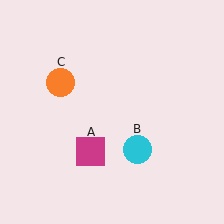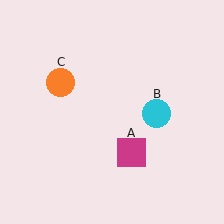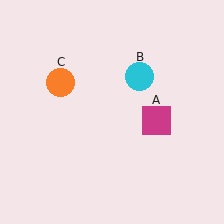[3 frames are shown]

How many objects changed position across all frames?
2 objects changed position: magenta square (object A), cyan circle (object B).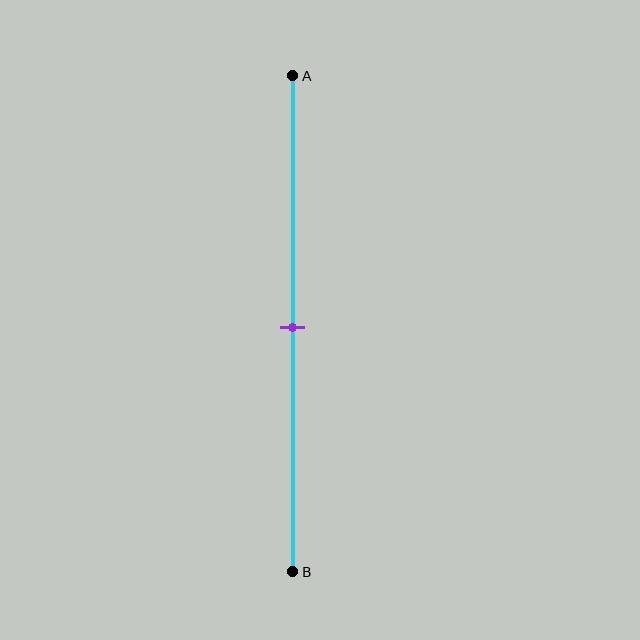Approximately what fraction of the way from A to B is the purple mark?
The purple mark is approximately 50% of the way from A to B.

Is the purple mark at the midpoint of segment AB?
Yes, the mark is approximately at the midpoint.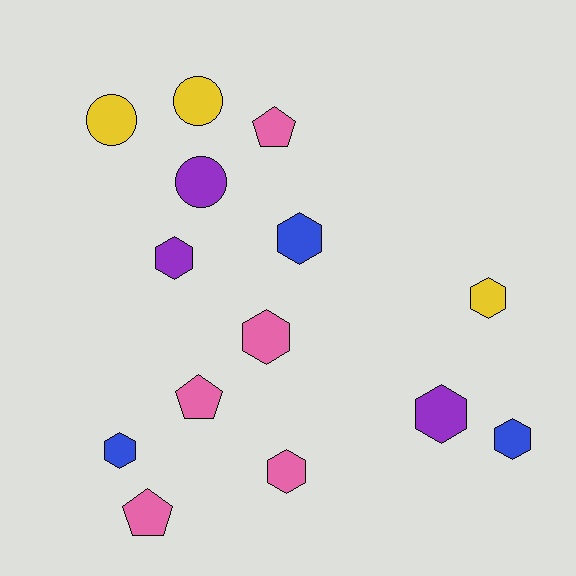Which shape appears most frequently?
Hexagon, with 8 objects.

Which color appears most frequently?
Pink, with 5 objects.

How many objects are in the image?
There are 14 objects.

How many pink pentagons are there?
There are 3 pink pentagons.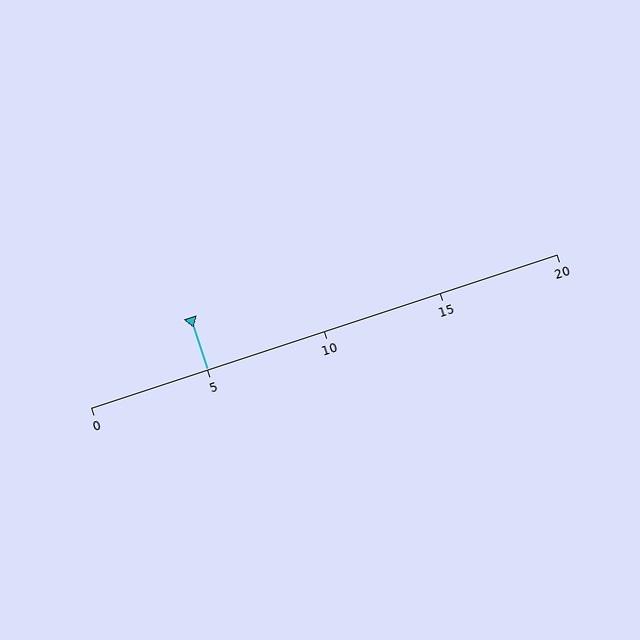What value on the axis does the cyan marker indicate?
The marker indicates approximately 5.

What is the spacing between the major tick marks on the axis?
The major ticks are spaced 5 apart.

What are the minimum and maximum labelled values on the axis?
The axis runs from 0 to 20.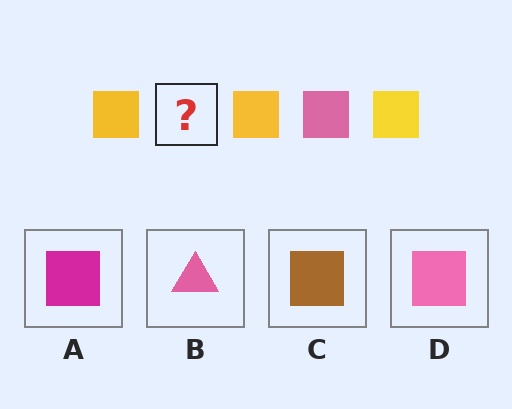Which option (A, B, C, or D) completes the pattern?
D.